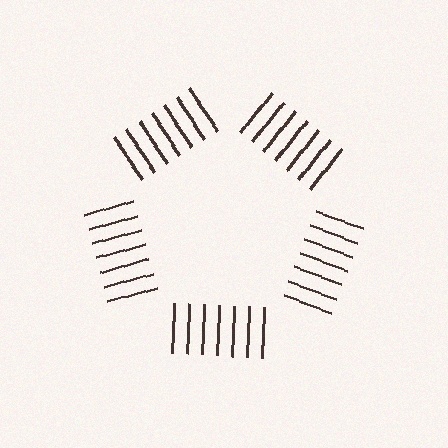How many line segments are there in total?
35 — 7 along each of the 5 edges.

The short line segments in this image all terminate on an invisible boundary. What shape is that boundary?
An illusory pentagon — the line segments terminate on its edges but no continuous stroke is drawn.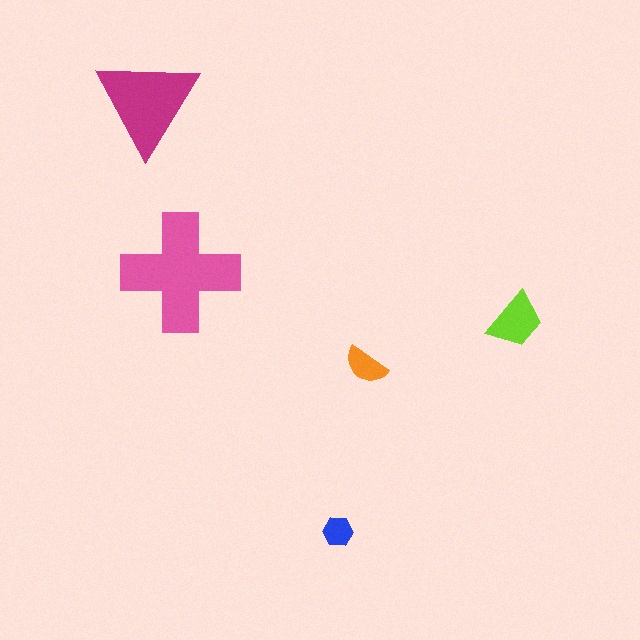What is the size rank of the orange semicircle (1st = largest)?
4th.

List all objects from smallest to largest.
The blue hexagon, the orange semicircle, the lime trapezoid, the magenta triangle, the pink cross.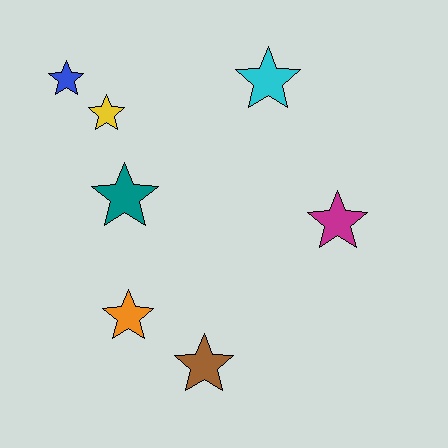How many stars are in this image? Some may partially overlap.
There are 7 stars.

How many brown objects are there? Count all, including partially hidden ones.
There is 1 brown object.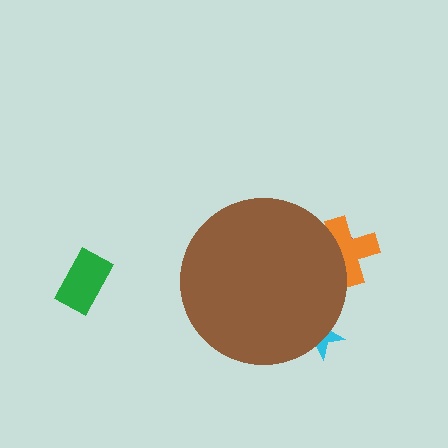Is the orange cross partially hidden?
Yes, the orange cross is partially hidden behind the brown circle.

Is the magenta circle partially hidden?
Yes, the magenta circle is partially hidden behind the brown circle.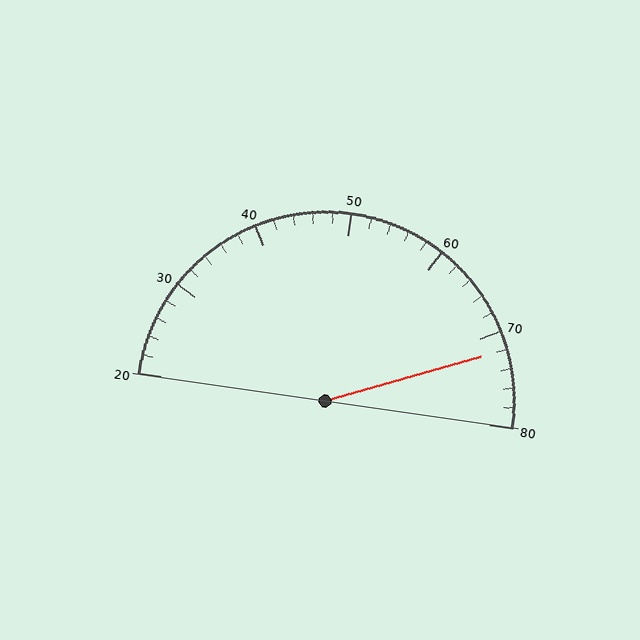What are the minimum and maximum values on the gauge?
The gauge ranges from 20 to 80.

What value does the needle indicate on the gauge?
The needle indicates approximately 72.